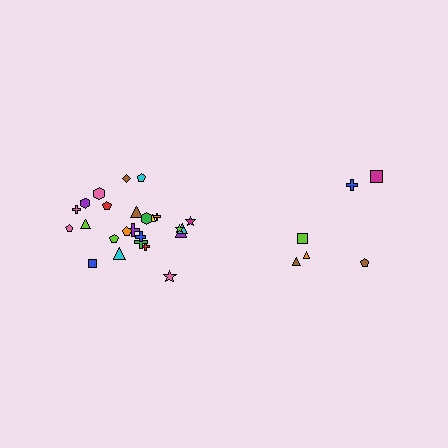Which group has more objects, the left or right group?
The left group.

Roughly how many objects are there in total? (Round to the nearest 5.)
Roughly 30 objects in total.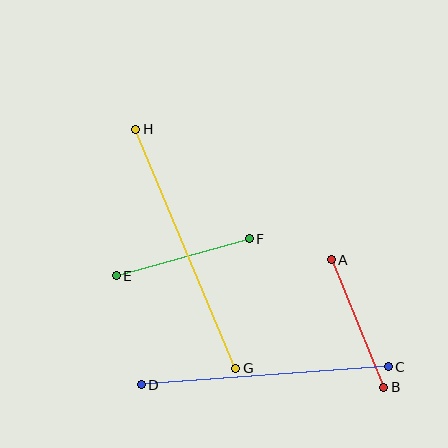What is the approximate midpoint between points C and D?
The midpoint is at approximately (265, 376) pixels.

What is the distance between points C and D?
The distance is approximately 248 pixels.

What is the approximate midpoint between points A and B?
The midpoint is at approximately (357, 323) pixels.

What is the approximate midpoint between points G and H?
The midpoint is at approximately (186, 249) pixels.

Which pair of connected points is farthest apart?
Points G and H are farthest apart.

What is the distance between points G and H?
The distance is approximately 259 pixels.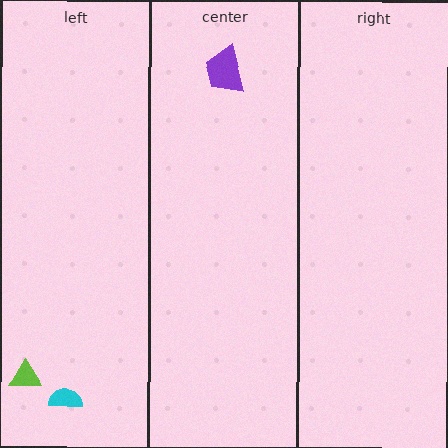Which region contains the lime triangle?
The left region.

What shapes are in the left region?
The cyan semicircle, the lime triangle.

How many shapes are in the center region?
1.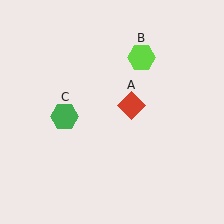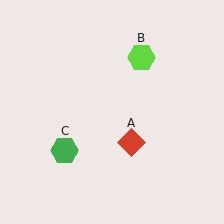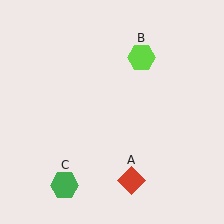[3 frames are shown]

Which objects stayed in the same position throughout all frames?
Lime hexagon (object B) remained stationary.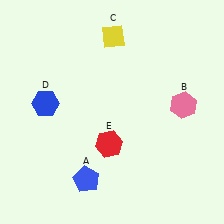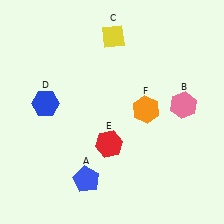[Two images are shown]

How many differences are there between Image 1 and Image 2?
There is 1 difference between the two images.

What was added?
An orange hexagon (F) was added in Image 2.